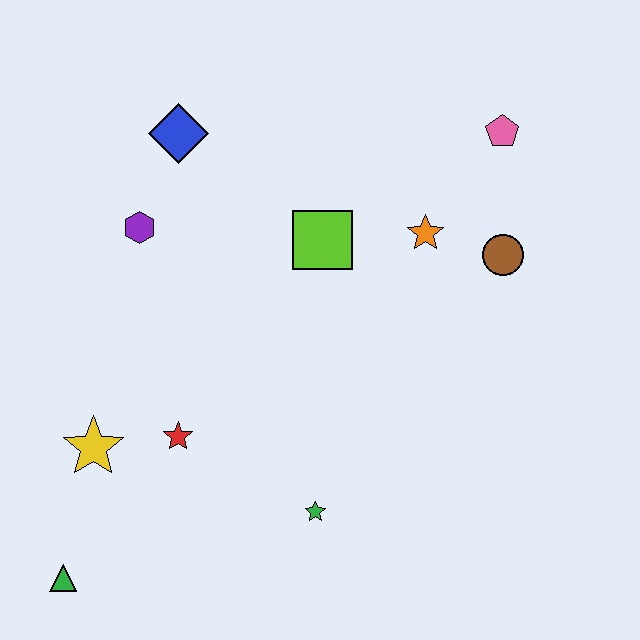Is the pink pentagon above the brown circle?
Yes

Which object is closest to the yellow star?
The red star is closest to the yellow star.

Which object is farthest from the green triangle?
The pink pentagon is farthest from the green triangle.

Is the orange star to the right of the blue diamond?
Yes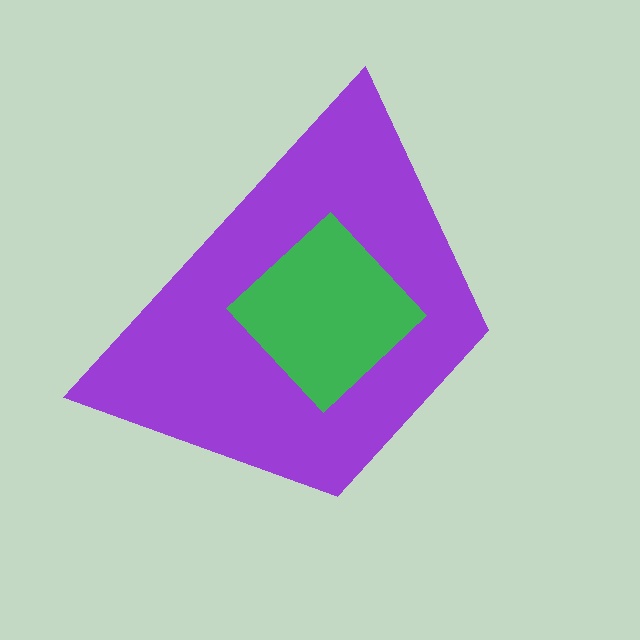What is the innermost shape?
The green diamond.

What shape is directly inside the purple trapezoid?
The green diamond.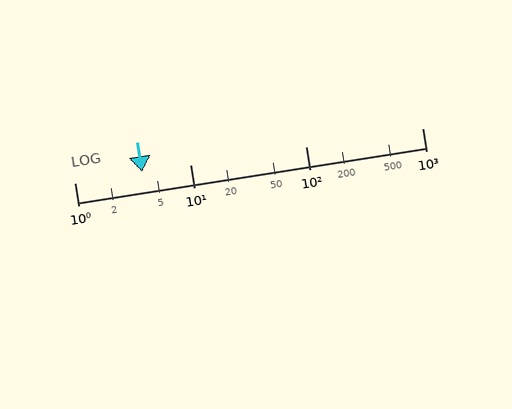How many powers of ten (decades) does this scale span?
The scale spans 3 decades, from 1 to 1000.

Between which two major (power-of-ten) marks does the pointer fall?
The pointer is between 1 and 10.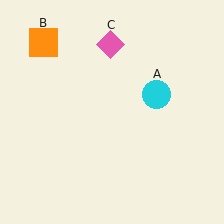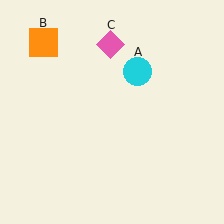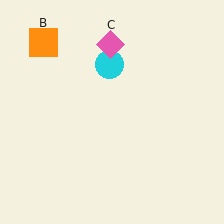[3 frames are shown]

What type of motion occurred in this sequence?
The cyan circle (object A) rotated counterclockwise around the center of the scene.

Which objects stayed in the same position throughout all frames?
Orange square (object B) and pink diamond (object C) remained stationary.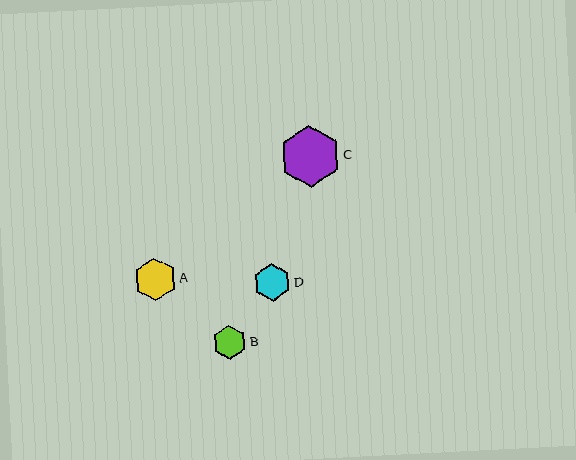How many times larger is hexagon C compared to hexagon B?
Hexagon C is approximately 1.8 times the size of hexagon B.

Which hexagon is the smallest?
Hexagon B is the smallest with a size of approximately 33 pixels.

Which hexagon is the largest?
Hexagon C is the largest with a size of approximately 61 pixels.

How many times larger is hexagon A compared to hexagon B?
Hexagon A is approximately 1.3 times the size of hexagon B.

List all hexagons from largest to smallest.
From largest to smallest: C, A, D, B.